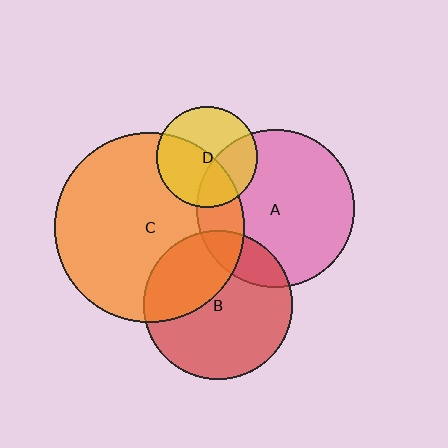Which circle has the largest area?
Circle C (orange).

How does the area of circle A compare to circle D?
Approximately 2.4 times.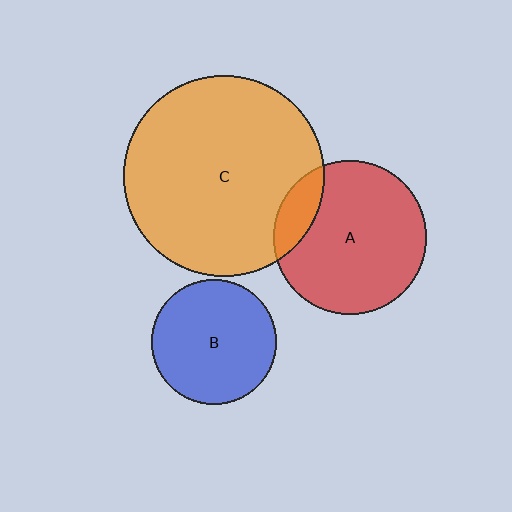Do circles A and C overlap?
Yes.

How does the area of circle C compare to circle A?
Approximately 1.7 times.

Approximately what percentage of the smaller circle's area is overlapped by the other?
Approximately 15%.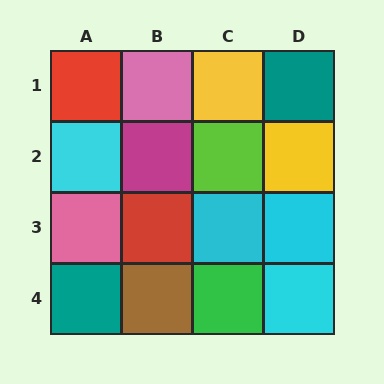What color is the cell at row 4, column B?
Brown.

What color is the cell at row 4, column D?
Cyan.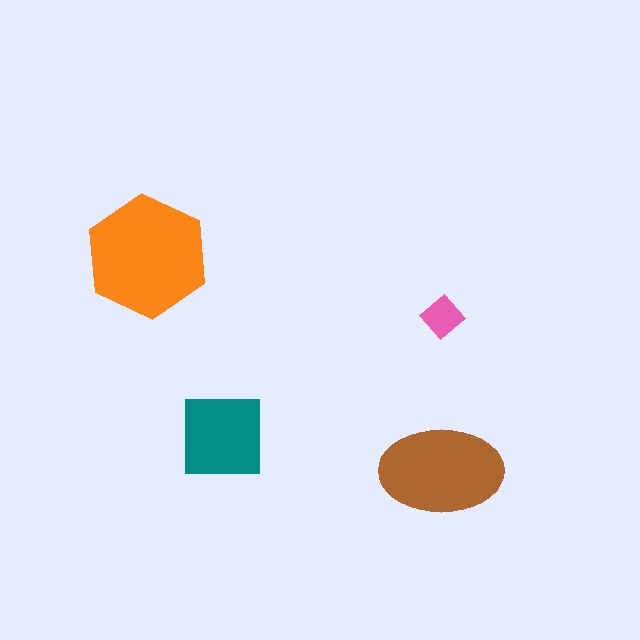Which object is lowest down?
The brown ellipse is bottommost.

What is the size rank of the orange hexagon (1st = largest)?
1st.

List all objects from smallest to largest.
The pink diamond, the teal square, the brown ellipse, the orange hexagon.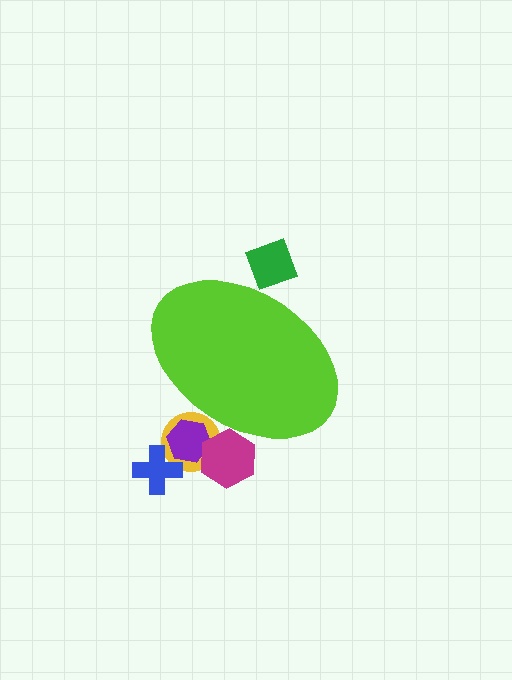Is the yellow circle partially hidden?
Yes, the yellow circle is partially hidden behind the lime ellipse.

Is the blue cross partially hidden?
No, the blue cross is fully visible.